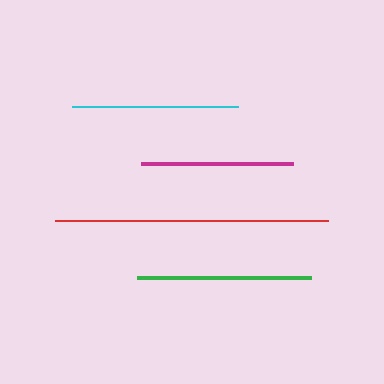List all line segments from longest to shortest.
From longest to shortest: red, green, cyan, magenta.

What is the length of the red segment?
The red segment is approximately 273 pixels long.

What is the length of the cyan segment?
The cyan segment is approximately 167 pixels long.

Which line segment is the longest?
The red line is the longest at approximately 273 pixels.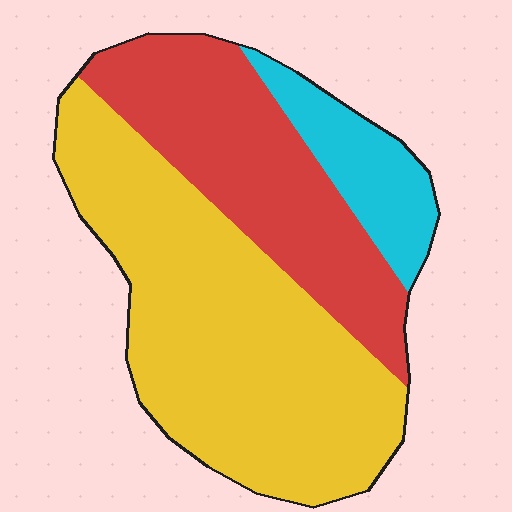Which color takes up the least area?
Cyan, at roughly 15%.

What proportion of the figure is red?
Red covers about 30% of the figure.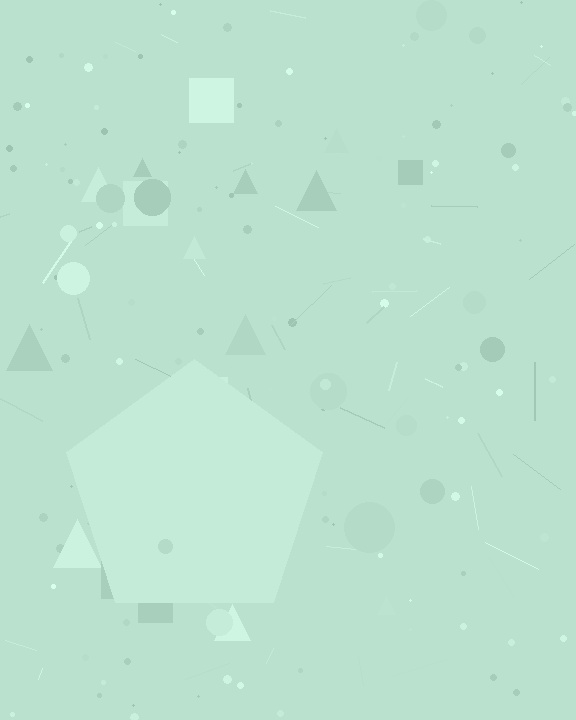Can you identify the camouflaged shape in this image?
The camouflaged shape is a pentagon.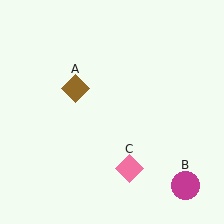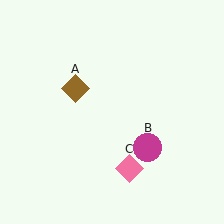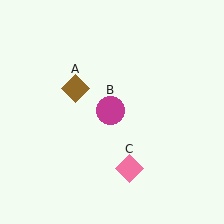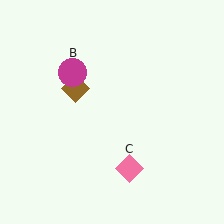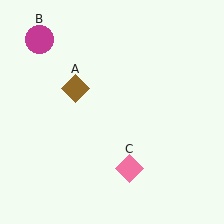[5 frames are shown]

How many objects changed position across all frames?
1 object changed position: magenta circle (object B).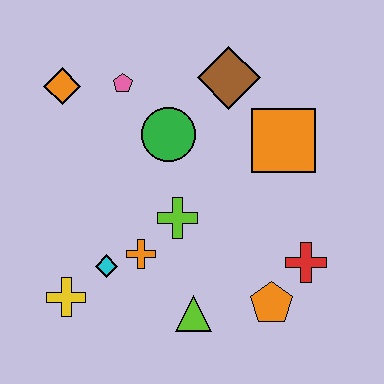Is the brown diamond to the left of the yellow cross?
No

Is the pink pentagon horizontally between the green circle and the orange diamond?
Yes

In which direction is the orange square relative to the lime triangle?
The orange square is above the lime triangle.